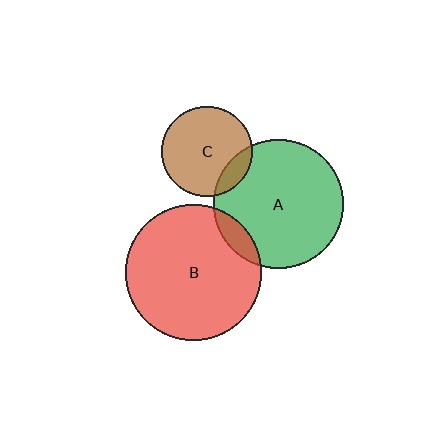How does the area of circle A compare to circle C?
Approximately 2.1 times.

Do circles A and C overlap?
Yes.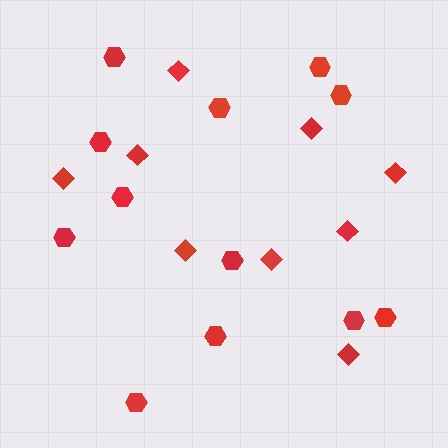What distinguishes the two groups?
There are 2 groups: one group of diamonds (9) and one group of hexagons (12).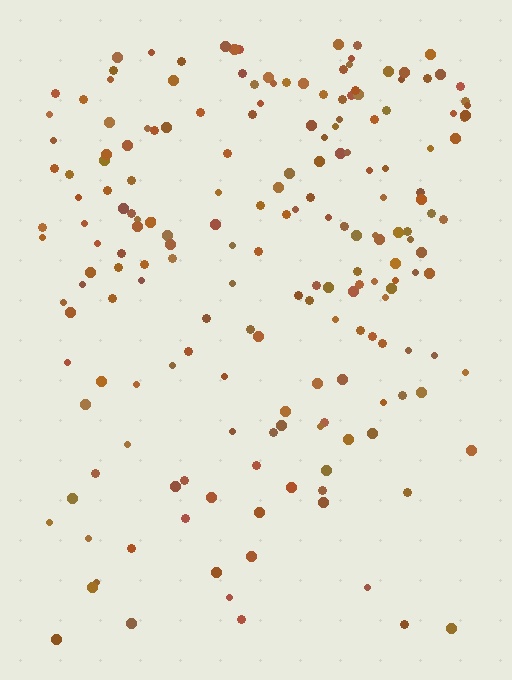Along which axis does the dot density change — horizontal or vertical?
Vertical.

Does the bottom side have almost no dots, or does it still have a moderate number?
Still a moderate number, just noticeably fewer than the top.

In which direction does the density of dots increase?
From bottom to top, with the top side densest.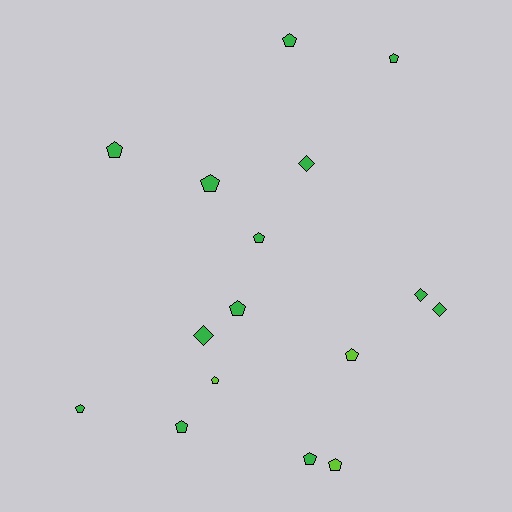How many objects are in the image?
There are 16 objects.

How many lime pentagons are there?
There are 3 lime pentagons.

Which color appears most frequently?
Green, with 13 objects.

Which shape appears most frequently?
Pentagon, with 12 objects.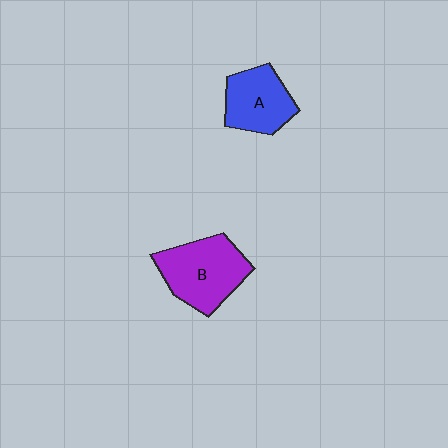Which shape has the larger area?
Shape B (purple).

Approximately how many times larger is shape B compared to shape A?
Approximately 1.3 times.